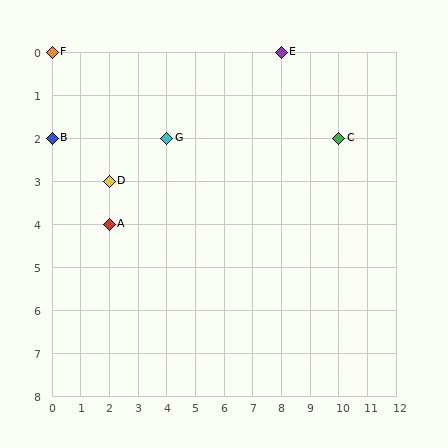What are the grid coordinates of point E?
Point E is at grid coordinates (8, 0).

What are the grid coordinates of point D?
Point D is at grid coordinates (2, 3).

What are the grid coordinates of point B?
Point B is at grid coordinates (0, 2).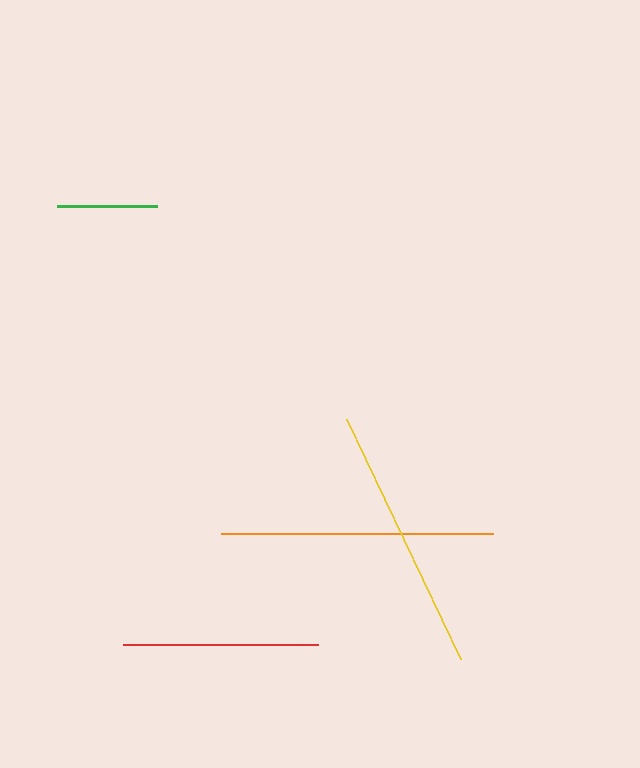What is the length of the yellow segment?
The yellow segment is approximately 266 pixels long.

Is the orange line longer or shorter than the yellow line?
The orange line is longer than the yellow line.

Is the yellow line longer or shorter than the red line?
The yellow line is longer than the red line.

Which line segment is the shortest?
The green line is the shortest at approximately 100 pixels.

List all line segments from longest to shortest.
From longest to shortest: orange, yellow, red, green.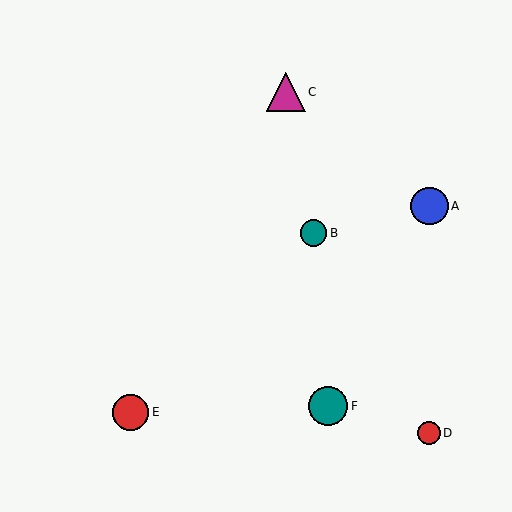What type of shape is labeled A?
Shape A is a blue circle.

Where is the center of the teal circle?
The center of the teal circle is at (328, 406).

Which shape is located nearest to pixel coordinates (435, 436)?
The red circle (labeled D) at (429, 433) is nearest to that location.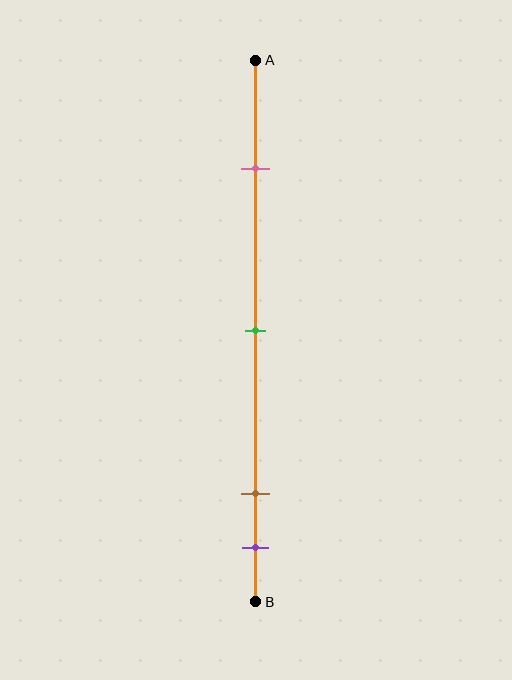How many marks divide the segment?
There are 4 marks dividing the segment.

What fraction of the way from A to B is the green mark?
The green mark is approximately 50% (0.5) of the way from A to B.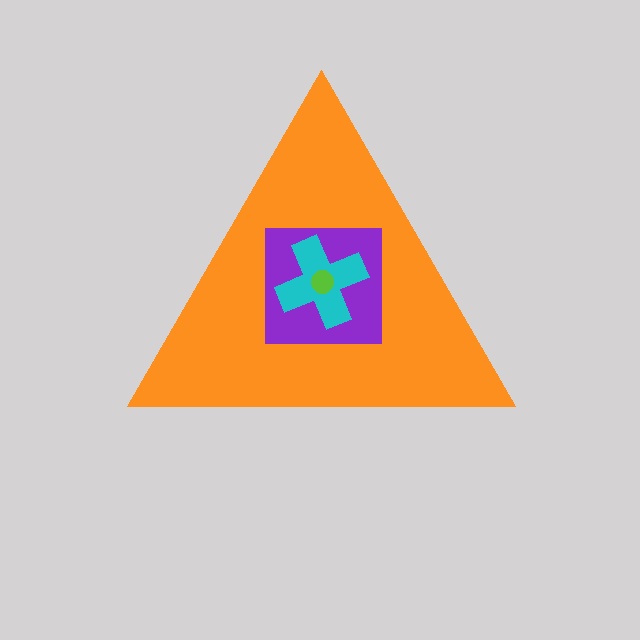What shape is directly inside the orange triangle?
The purple square.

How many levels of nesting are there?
4.